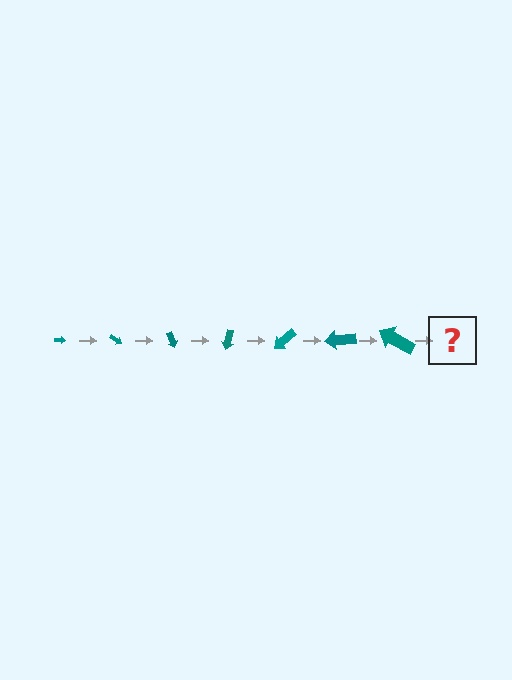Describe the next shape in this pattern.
It should be an arrow, larger than the previous one and rotated 245 degrees from the start.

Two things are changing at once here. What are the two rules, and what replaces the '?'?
The two rules are that the arrow grows larger each step and it rotates 35 degrees each step. The '?' should be an arrow, larger than the previous one and rotated 245 degrees from the start.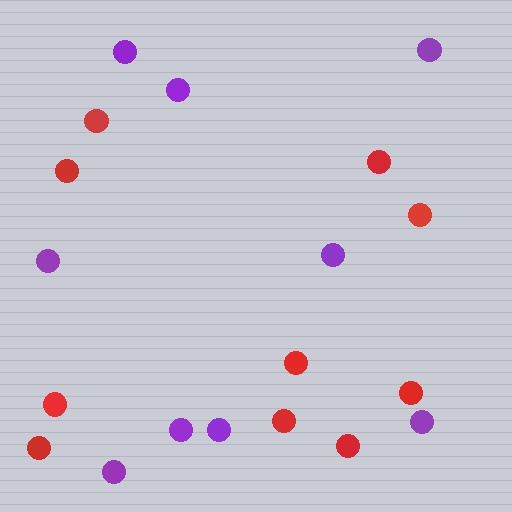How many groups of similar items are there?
There are 2 groups: one group of red circles (10) and one group of purple circles (9).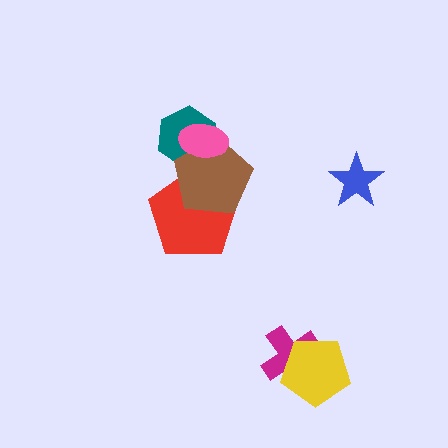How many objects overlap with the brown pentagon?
3 objects overlap with the brown pentagon.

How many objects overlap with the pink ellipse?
2 objects overlap with the pink ellipse.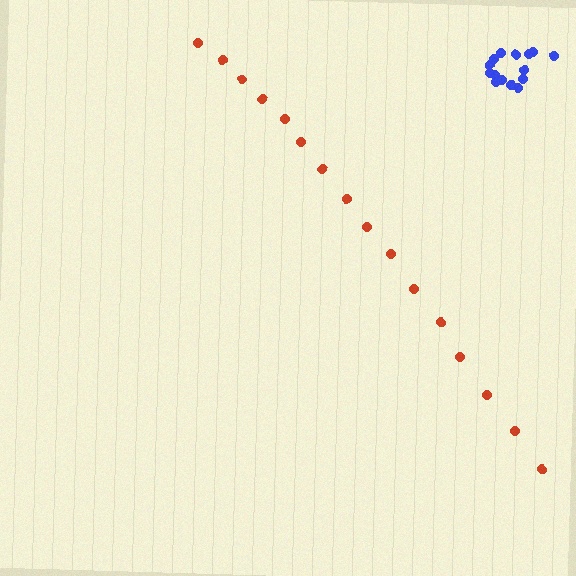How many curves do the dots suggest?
There are 2 distinct paths.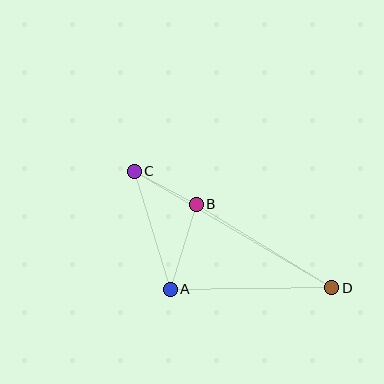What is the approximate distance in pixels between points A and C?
The distance between A and C is approximately 123 pixels.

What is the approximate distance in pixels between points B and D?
The distance between B and D is approximately 159 pixels.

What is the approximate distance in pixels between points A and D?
The distance between A and D is approximately 162 pixels.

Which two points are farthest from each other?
Points C and D are farthest from each other.